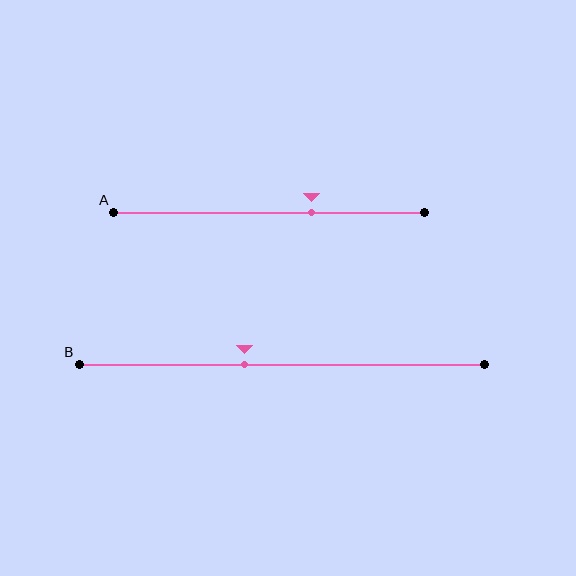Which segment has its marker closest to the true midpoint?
Segment B has its marker closest to the true midpoint.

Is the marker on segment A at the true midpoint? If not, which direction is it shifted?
No, the marker on segment A is shifted to the right by about 14% of the segment length.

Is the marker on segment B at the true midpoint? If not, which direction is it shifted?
No, the marker on segment B is shifted to the left by about 9% of the segment length.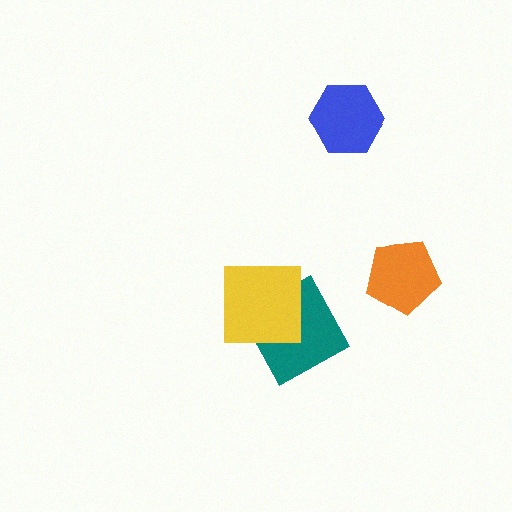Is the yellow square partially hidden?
No, no other shape covers it.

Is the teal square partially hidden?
Yes, it is partially covered by another shape.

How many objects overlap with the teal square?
1 object overlaps with the teal square.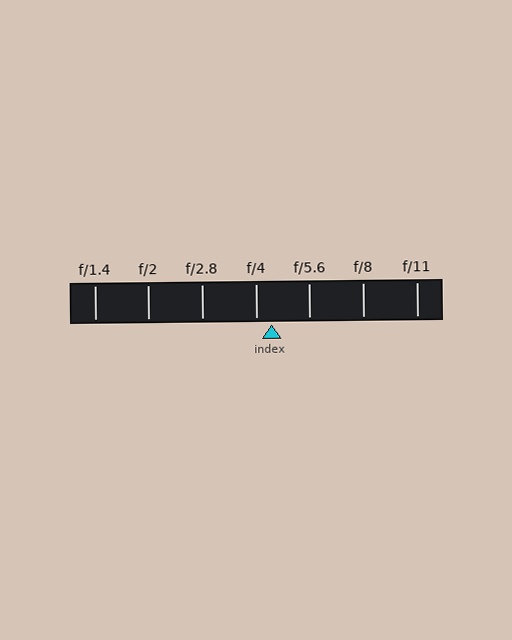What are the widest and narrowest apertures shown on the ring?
The widest aperture shown is f/1.4 and the narrowest is f/11.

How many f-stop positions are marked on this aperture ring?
There are 7 f-stop positions marked.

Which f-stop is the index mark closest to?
The index mark is closest to f/4.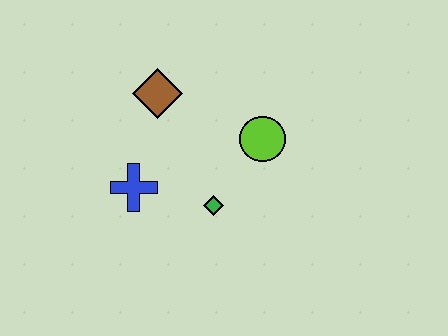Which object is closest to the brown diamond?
The blue cross is closest to the brown diamond.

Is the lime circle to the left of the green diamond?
No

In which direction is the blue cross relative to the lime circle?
The blue cross is to the left of the lime circle.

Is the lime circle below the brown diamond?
Yes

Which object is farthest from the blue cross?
The lime circle is farthest from the blue cross.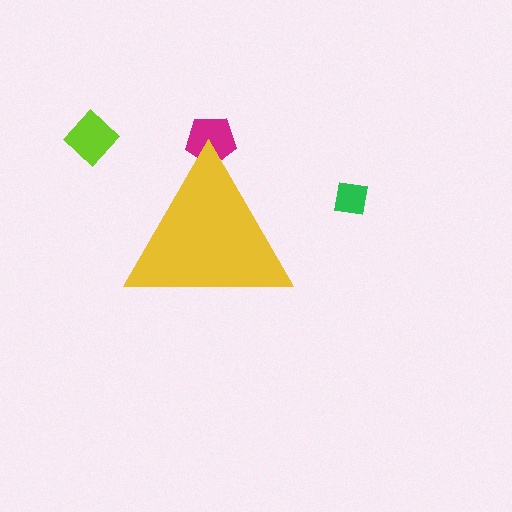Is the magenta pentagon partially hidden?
Yes, the magenta pentagon is partially hidden behind the yellow triangle.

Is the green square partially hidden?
No, the green square is fully visible.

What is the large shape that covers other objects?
A yellow triangle.